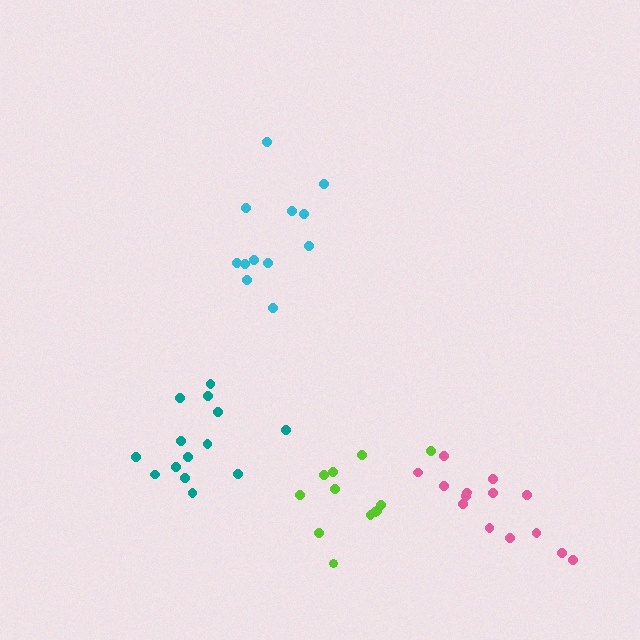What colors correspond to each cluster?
The clusters are colored: cyan, pink, lime, teal.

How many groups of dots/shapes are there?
There are 4 groups.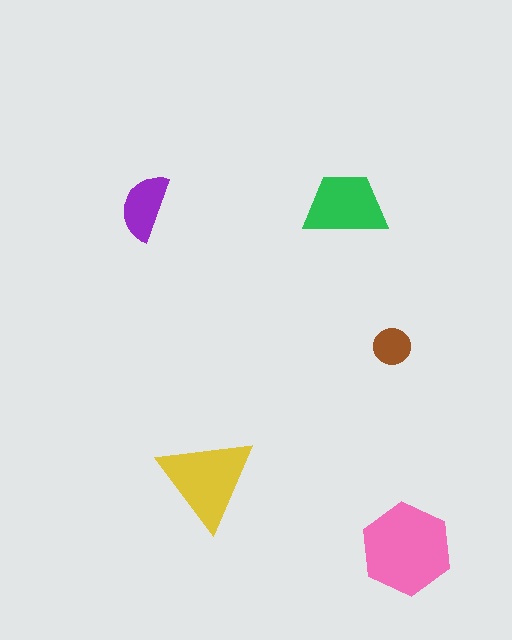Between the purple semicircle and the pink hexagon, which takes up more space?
The pink hexagon.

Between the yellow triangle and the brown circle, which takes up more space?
The yellow triangle.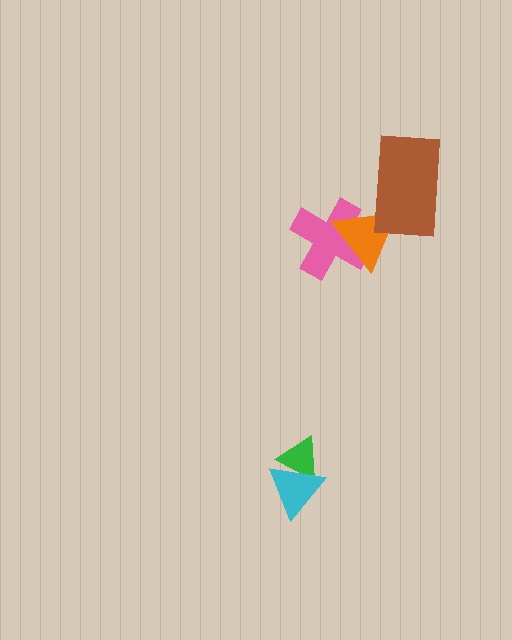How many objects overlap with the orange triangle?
2 objects overlap with the orange triangle.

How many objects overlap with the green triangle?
1 object overlaps with the green triangle.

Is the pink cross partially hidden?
Yes, it is partially covered by another shape.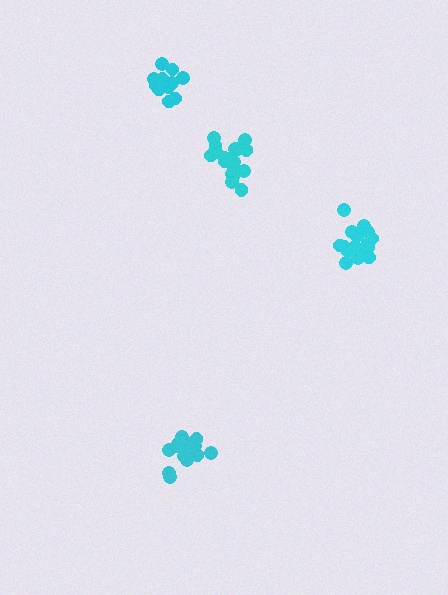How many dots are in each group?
Group 1: 18 dots, Group 2: 14 dots, Group 3: 15 dots, Group 4: 18 dots (65 total).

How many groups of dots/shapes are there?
There are 4 groups.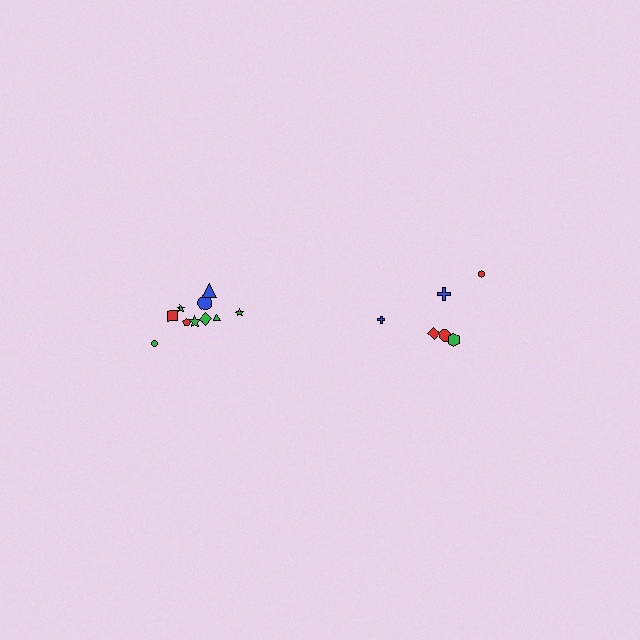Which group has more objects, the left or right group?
The left group.